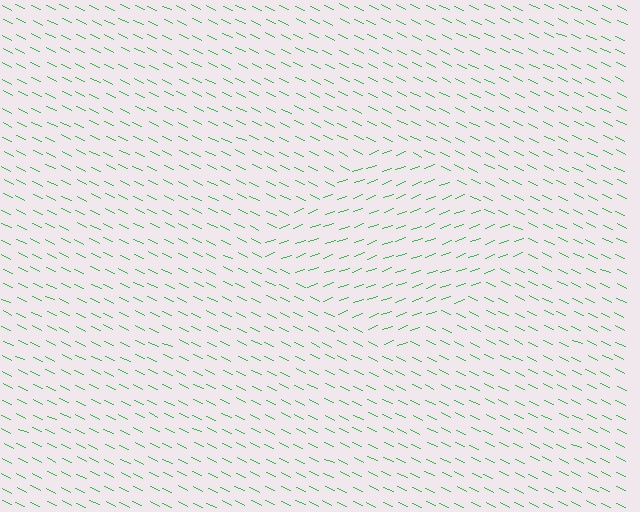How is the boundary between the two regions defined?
The boundary is defined purely by a change in line orientation (approximately 45 degrees difference). All lines are the same color and thickness.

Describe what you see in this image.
The image is filled with small green line segments. A diamond region in the image has lines oriented differently from the surrounding lines, creating a visible texture boundary.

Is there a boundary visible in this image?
Yes, there is a texture boundary formed by a change in line orientation.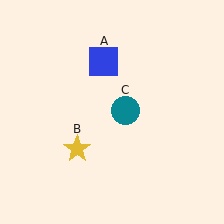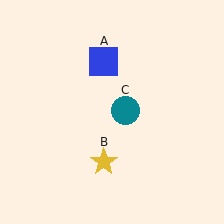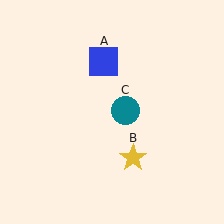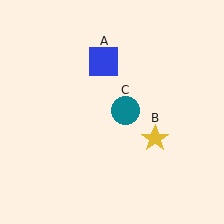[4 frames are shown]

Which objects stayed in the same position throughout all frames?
Blue square (object A) and teal circle (object C) remained stationary.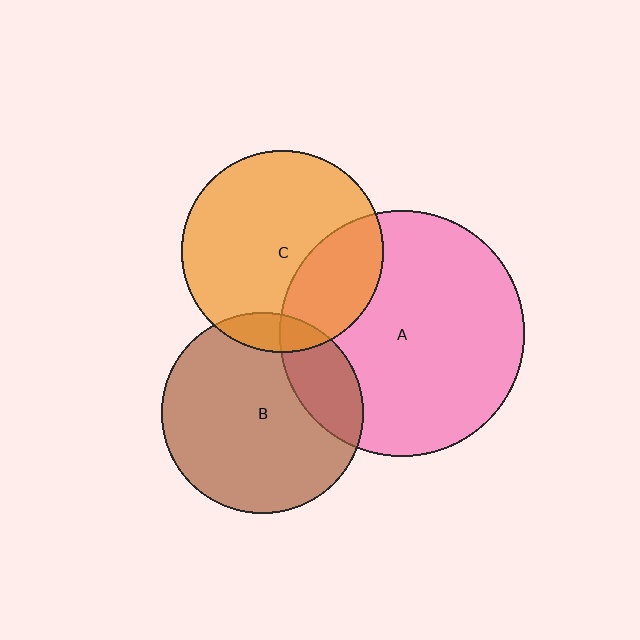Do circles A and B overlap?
Yes.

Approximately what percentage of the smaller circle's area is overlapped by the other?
Approximately 20%.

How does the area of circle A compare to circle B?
Approximately 1.5 times.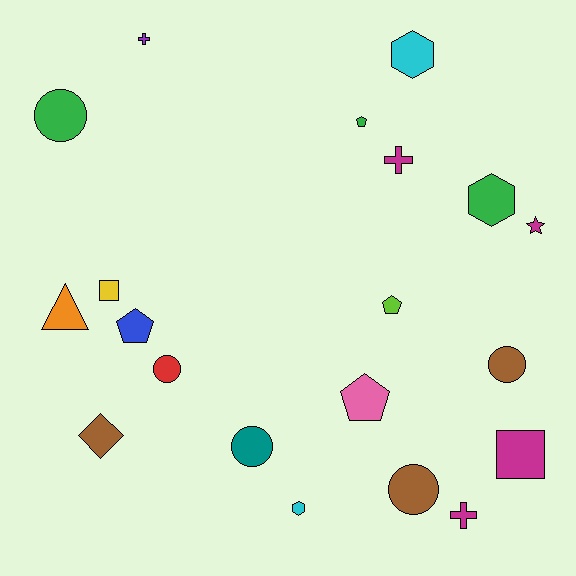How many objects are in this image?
There are 20 objects.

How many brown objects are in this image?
There are 3 brown objects.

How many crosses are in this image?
There are 3 crosses.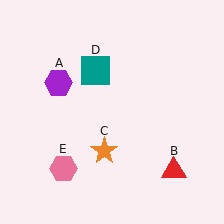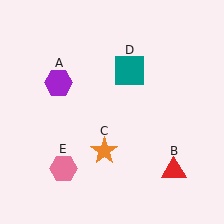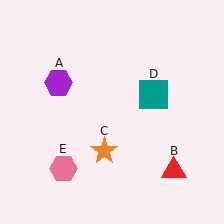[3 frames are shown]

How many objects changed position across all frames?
1 object changed position: teal square (object D).